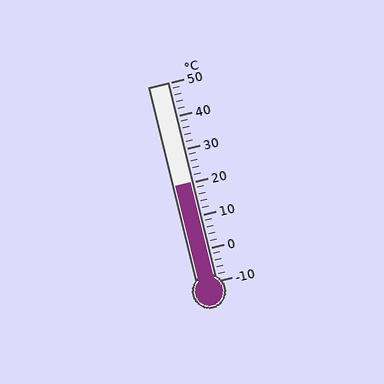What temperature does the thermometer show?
The thermometer shows approximately 20°C.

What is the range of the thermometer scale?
The thermometer scale ranges from -10°C to 50°C.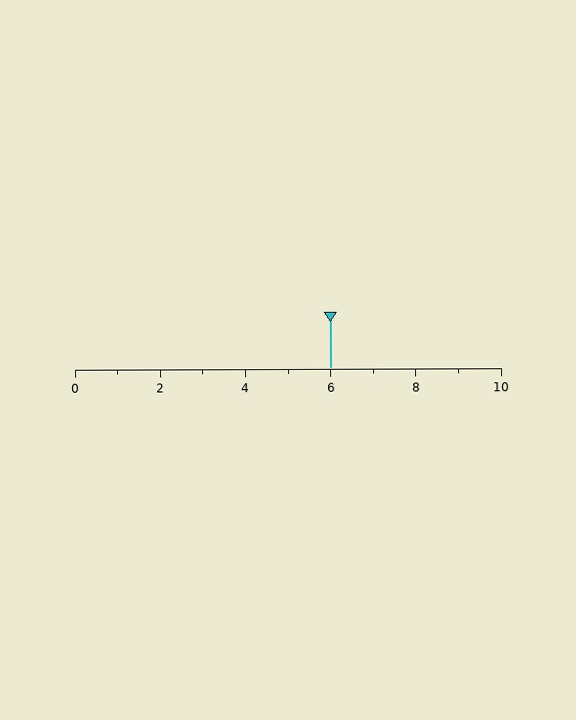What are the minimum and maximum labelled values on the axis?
The axis runs from 0 to 10.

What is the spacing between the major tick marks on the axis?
The major ticks are spaced 2 apart.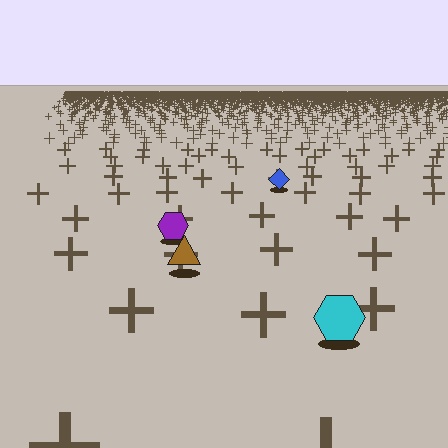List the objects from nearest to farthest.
From nearest to farthest: the cyan hexagon, the brown triangle, the purple hexagon, the blue diamond.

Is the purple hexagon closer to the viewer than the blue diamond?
Yes. The purple hexagon is closer — you can tell from the texture gradient: the ground texture is coarser near it.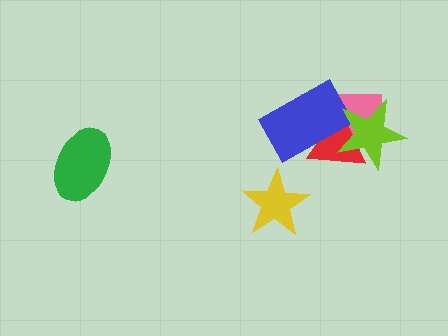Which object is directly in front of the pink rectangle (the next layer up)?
The red triangle is directly in front of the pink rectangle.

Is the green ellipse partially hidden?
No, no other shape covers it.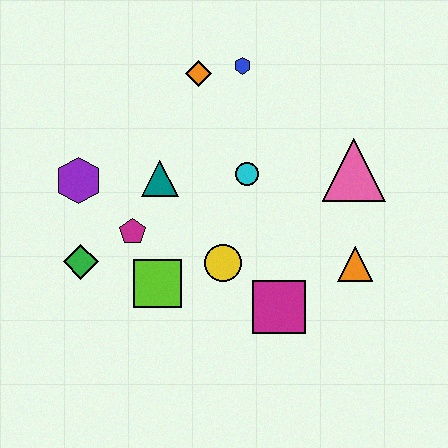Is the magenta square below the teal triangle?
Yes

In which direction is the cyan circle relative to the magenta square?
The cyan circle is above the magenta square.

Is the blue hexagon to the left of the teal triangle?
No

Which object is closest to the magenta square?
The yellow circle is closest to the magenta square.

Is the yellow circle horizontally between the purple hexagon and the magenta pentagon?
No